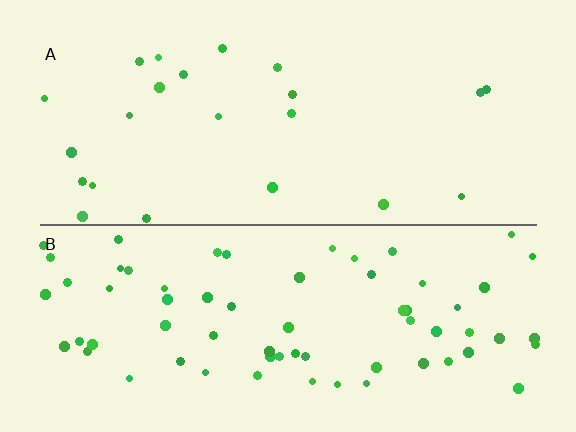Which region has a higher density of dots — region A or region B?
B (the bottom).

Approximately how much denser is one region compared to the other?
Approximately 2.9× — region B over region A.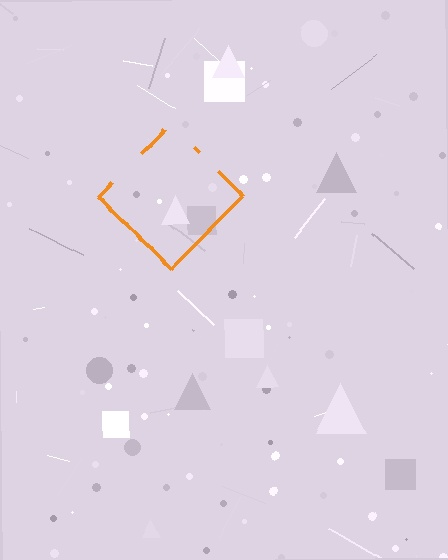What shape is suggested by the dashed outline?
The dashed outline suggests a diamond.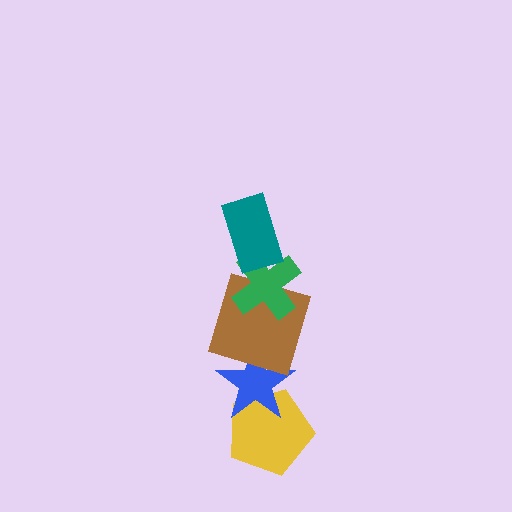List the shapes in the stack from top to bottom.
From top to bottom: the teal rectangle, the green cross, the brown square, the blue star, the yellow pentagon.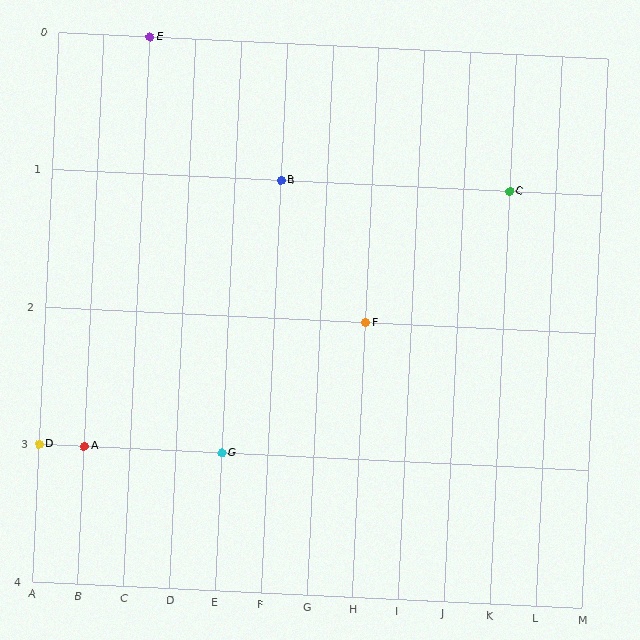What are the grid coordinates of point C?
Point C is at grid coordinates (K, 1).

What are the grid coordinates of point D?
Point D is at grid coordinates (A, 3).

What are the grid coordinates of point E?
Point E is at grid coordinates (C, 0).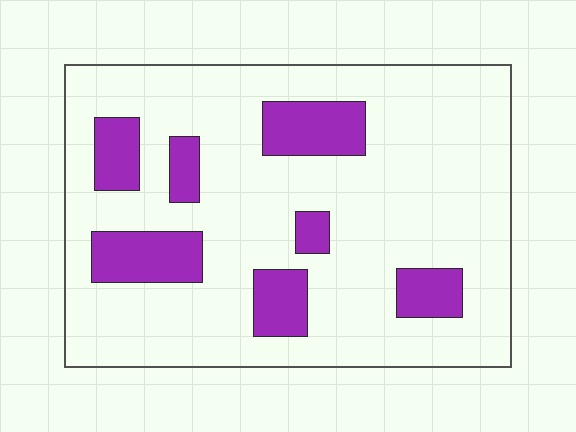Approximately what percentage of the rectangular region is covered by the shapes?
Approximately 20%.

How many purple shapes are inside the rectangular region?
7.